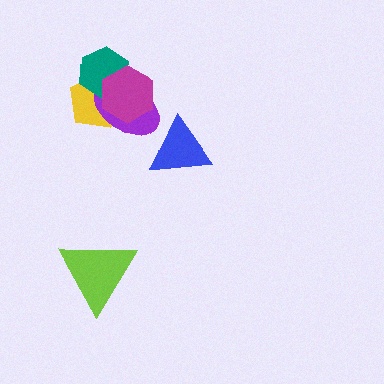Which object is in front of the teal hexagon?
The magenta hexagon is in front of the teal hexagon.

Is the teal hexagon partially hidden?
Yes, it is partially covered by another shape.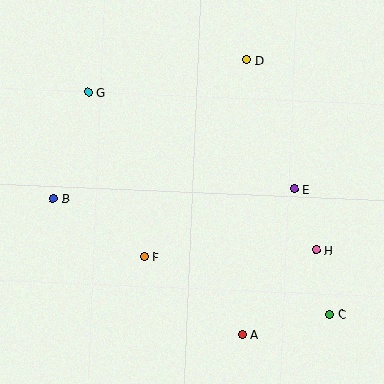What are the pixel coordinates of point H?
Point H is at (316, 250).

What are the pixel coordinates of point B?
Point B is at (53, 199).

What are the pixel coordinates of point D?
Point D is at (246, 60).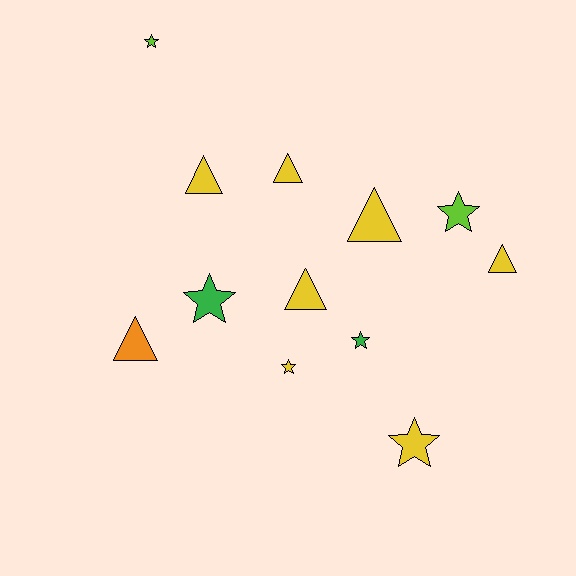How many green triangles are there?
There are no green triangles.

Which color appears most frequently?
Yellow, with 7 objects.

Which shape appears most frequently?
Star, with 6 objects.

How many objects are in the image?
There are 12 objects.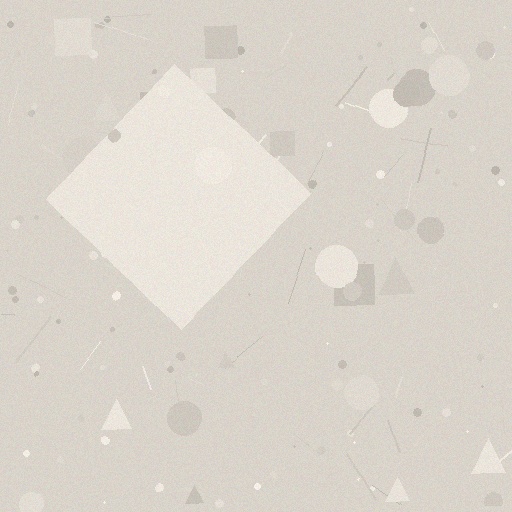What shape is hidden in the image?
A diamond is hidden in the image.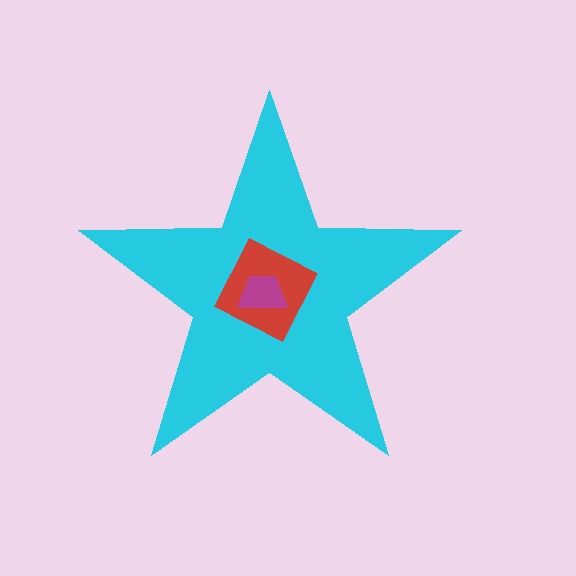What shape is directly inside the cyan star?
The red square.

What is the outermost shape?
The cyan star.